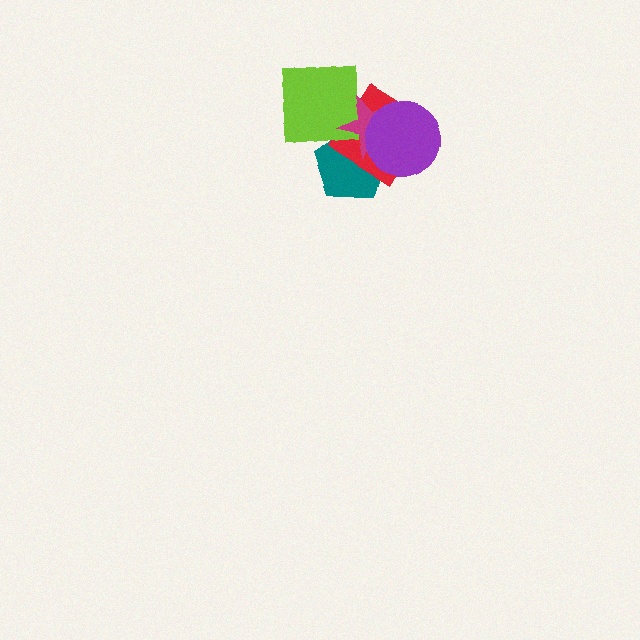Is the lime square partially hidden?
Yes, it is partially covered by another shape.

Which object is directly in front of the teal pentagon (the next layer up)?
The red diamond is directly in front of the teal pentagon.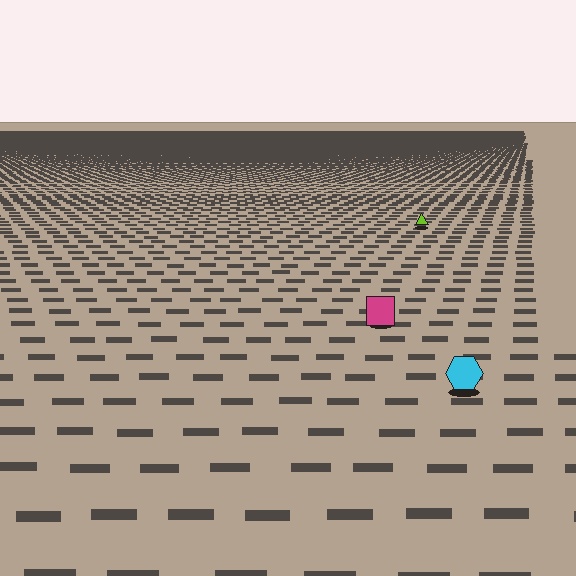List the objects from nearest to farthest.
From nearest to farthest: the cyan hexagon, the magenta square, the lime triangle.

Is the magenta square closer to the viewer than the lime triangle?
Yes. The magenta square is closer — you can tell from the texture gradient: the ground texture is coarser near it.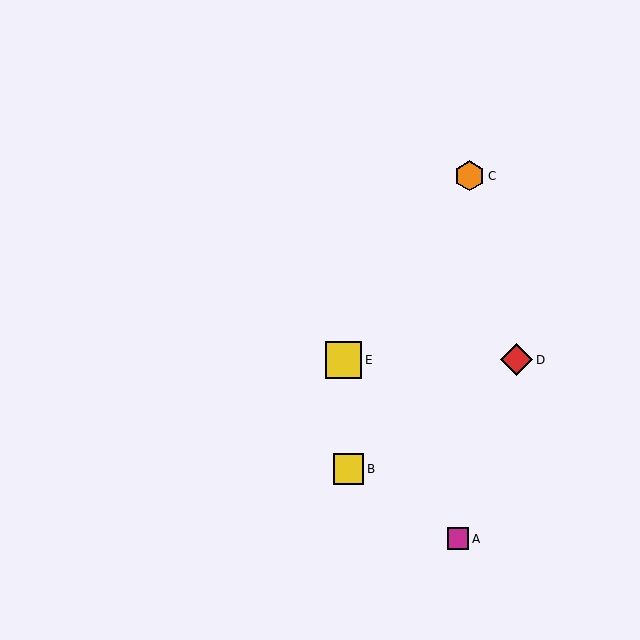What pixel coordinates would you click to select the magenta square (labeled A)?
Click at (458, 539) to select the magenta square A.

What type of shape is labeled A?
Shape A is a magenta square.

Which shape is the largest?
The yellow square (labeled E) is the largest.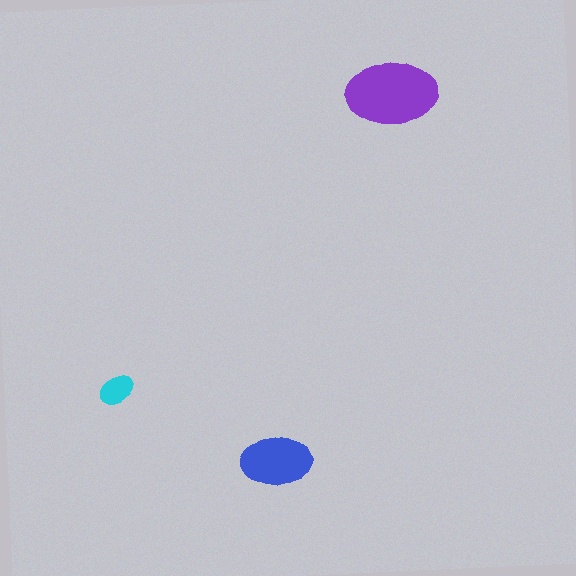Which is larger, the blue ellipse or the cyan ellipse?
The blue one.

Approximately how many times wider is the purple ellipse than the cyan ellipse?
About 2.5 times wider.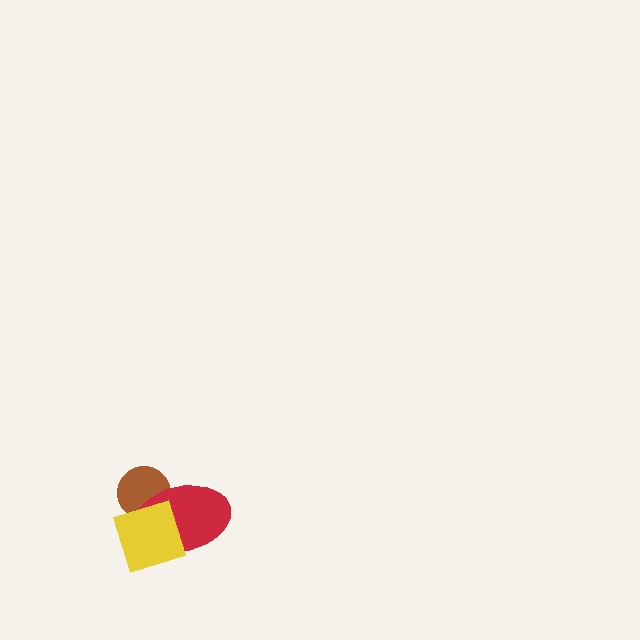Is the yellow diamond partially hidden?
No, no other shape covers it.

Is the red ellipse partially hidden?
Yes, it is partially covered by another shape.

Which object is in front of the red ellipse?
The yellow diamond is in front of the red ellipse.